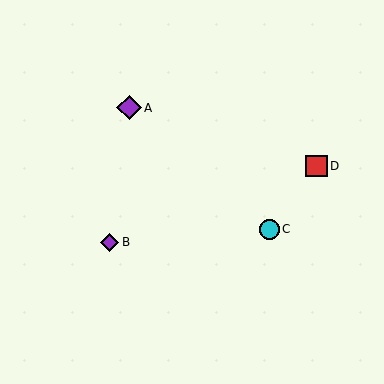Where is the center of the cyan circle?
The center of the cyan circle is at (270, 229).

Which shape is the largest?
The purple diamond (labeled A) is the largest.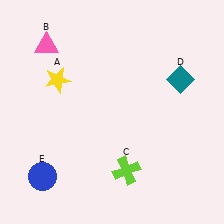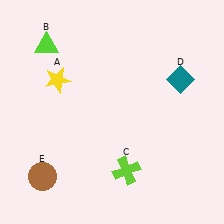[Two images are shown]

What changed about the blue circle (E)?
In Image 1, E is blue. In Image 2, it changed to brown.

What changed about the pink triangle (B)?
In Image 1, B is pink. In Image 2, it changed to lime.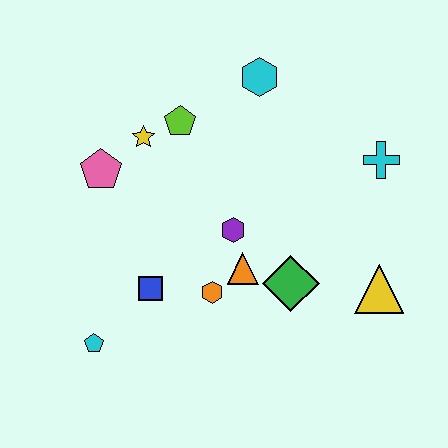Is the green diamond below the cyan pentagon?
No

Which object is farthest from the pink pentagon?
The yellow triangle is farthest from the pink pentagon.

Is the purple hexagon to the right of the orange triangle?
No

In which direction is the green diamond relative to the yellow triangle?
The green diamond is to the left of the yellow triangle.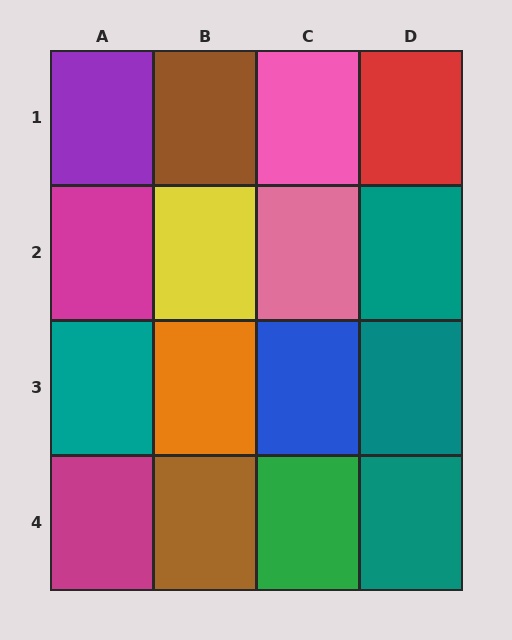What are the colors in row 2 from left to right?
Magenta, yellow, pink, teal.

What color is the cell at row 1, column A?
Purple.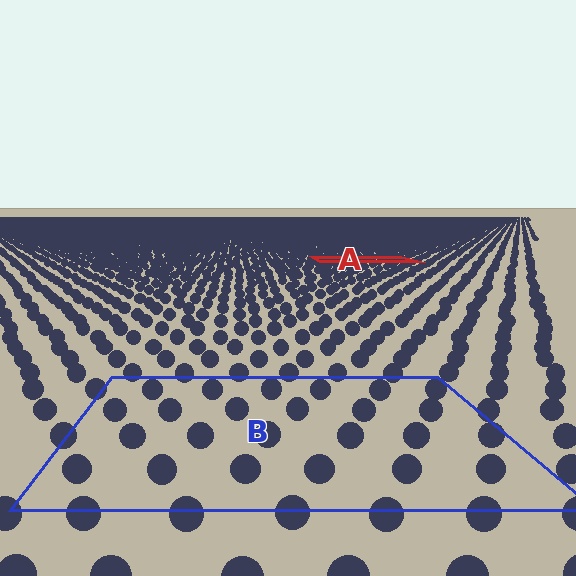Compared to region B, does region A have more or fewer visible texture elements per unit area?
Region A has more texture elements per unit area — they are packed more densely because it is farther away.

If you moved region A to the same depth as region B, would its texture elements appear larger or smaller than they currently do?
They would appear larger. At a closer depth, the same texture elements are projected at a bigger on-screen size.